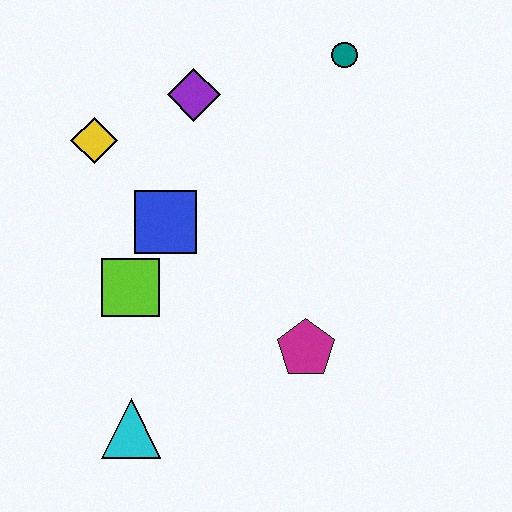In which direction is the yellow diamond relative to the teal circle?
The yellow diamond is to the left of the teal circle.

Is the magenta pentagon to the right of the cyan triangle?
Yes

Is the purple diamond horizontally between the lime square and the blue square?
No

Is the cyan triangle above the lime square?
No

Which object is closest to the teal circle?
The purple diamond is closest to the teal circle.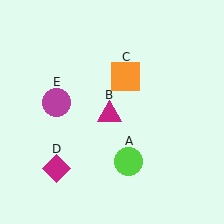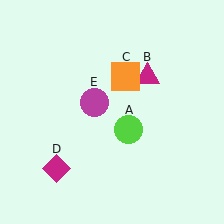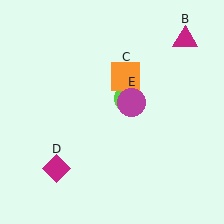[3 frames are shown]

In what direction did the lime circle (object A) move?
The lime circle (object A) moved up.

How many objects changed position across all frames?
3 objects changed position: lime circle (object A), magenta triangle (object B), magenta circle (object E).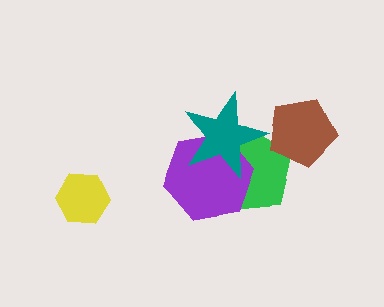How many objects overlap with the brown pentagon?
1 object overlaps with the brown pentagon.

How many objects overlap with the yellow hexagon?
0 objects overlap with the yellow hexagon.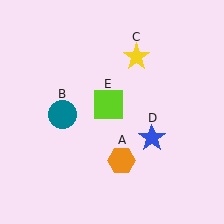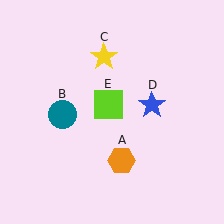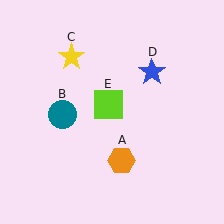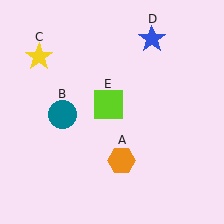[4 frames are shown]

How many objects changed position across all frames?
2 objects changed position: yellow star (object C), blue star (object D).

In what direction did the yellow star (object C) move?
The yellow star (object C) moved left.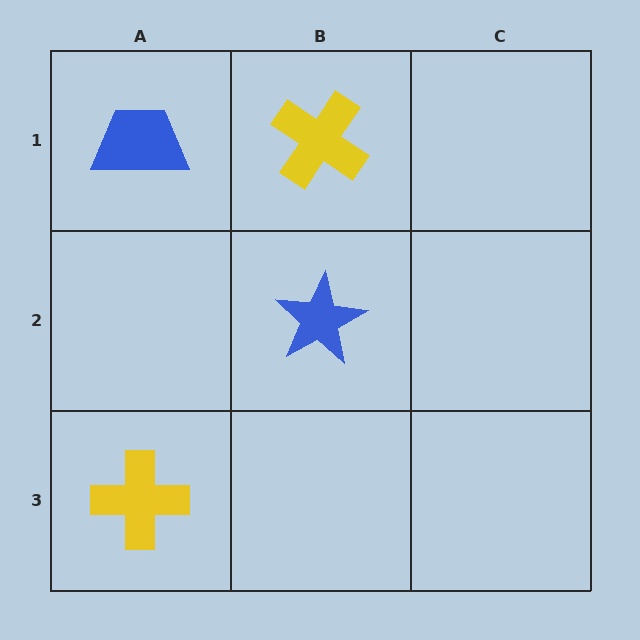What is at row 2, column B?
A blue star.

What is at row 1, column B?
A yellow cross.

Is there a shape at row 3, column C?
No, that cell is empty.